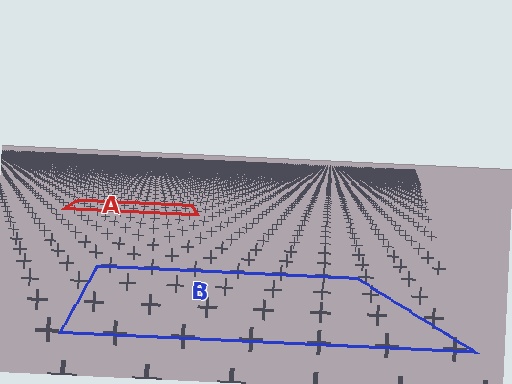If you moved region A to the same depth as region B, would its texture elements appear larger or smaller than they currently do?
They would appear larger. At a closer depth, the same texture elements are projected at a bigger on-screen size.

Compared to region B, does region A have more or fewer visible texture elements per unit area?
Region A has more texture elements per unit area — they are packed more densely because it is farther away.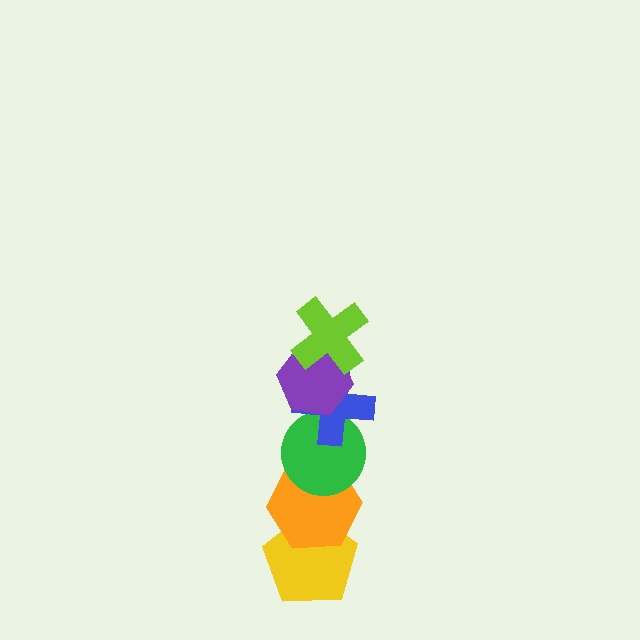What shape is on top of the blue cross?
The purple hexagon is on top of the blue cross.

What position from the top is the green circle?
The green circle is 4th from the top.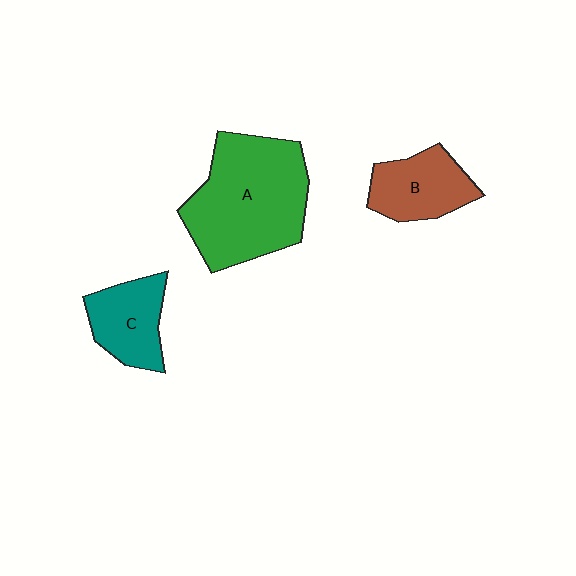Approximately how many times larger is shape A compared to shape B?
Approximately 2.2 times.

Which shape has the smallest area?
Shape C (teal).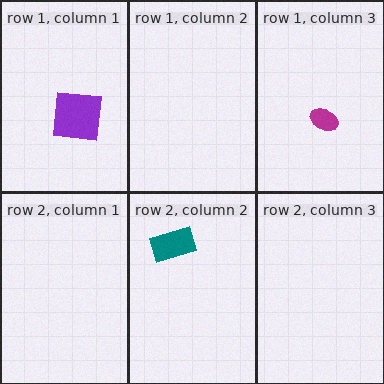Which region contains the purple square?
The row 1, column 1 region.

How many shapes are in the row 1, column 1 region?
1.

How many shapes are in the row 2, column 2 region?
1.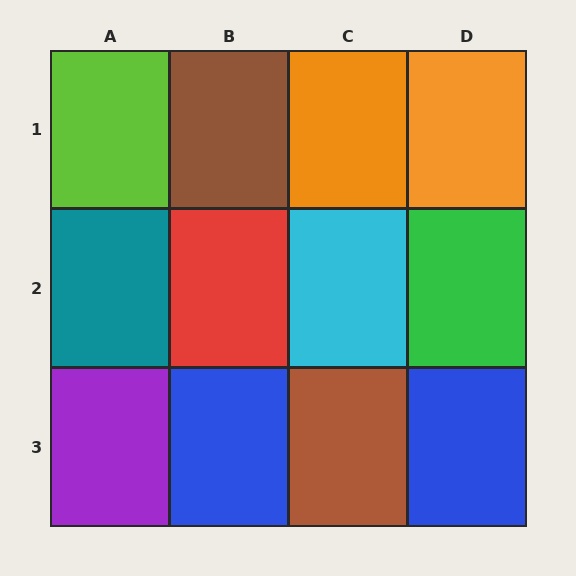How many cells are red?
1 cell is red.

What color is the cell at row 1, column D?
Orange.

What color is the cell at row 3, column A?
Purple.